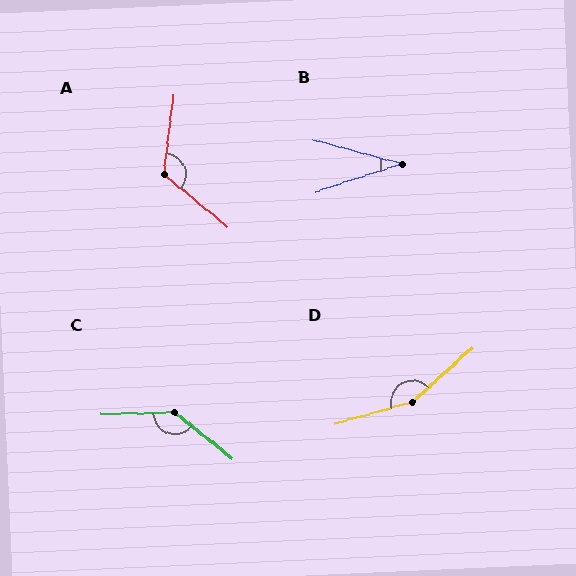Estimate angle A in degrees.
Approximately 122 degrees.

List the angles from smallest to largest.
B (33°), A (122°), C (140°), D (154°).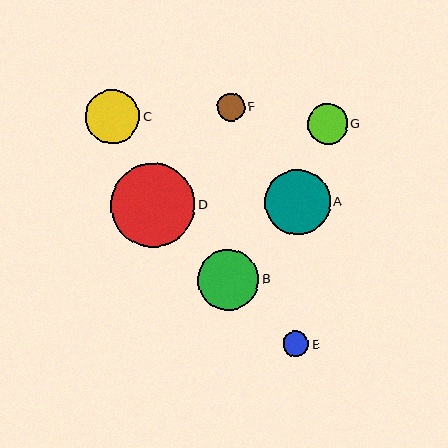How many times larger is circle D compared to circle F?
Circle D is approximately 3.1 times the size of circle F.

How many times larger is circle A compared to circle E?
Circle A is approximately 2.6 times the size of circle E.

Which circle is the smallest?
Circle E is the smallest with a size of approximately 25 pixels.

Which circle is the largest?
Circle D is the largest with a size of approximately 85 pixels.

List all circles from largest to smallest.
From largest to smallest: D, A, B, C, G, F, E.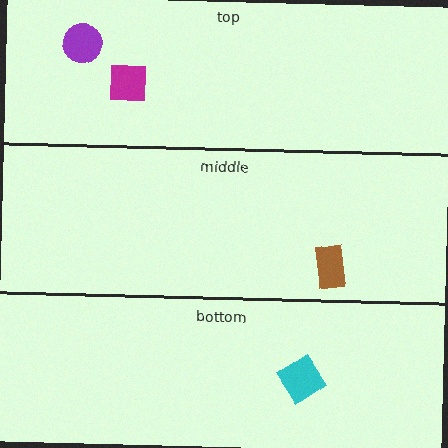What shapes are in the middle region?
The brown rectangle.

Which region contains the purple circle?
The top region.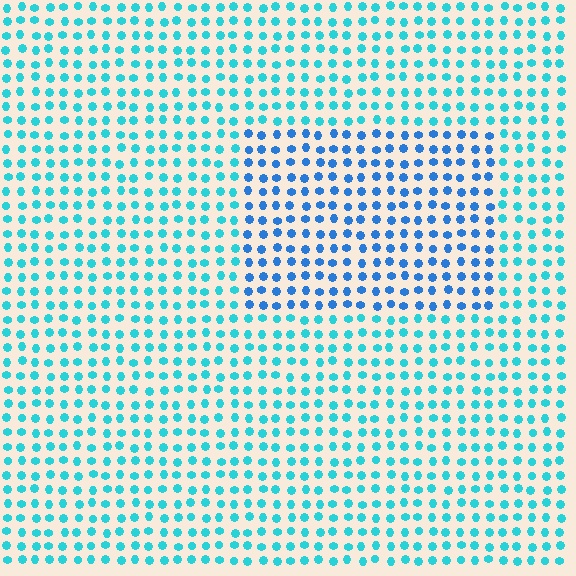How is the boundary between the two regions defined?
The boundary is defined purely by a slight shift in hue (about 30 degrees). Spacing, size, and orientation are identical on both sides.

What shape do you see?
I see a rectangle.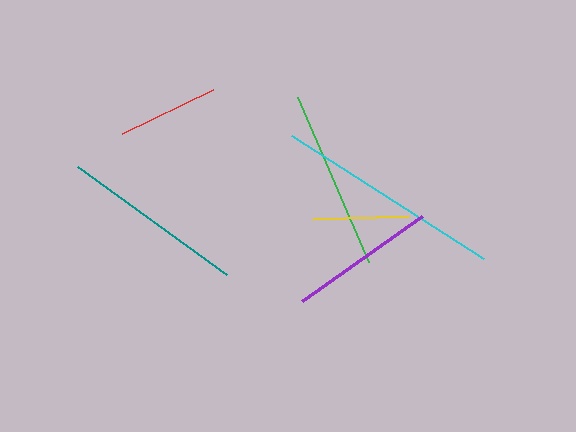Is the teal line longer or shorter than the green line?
The teal line is longer than the green line.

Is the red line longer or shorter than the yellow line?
The red line is longer than the yellow line.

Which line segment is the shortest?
The yellow line is the shortest at approximately 95 pixels.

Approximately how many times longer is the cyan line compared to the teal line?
The cyan line is approximately 1.2 times the length of the teal line.